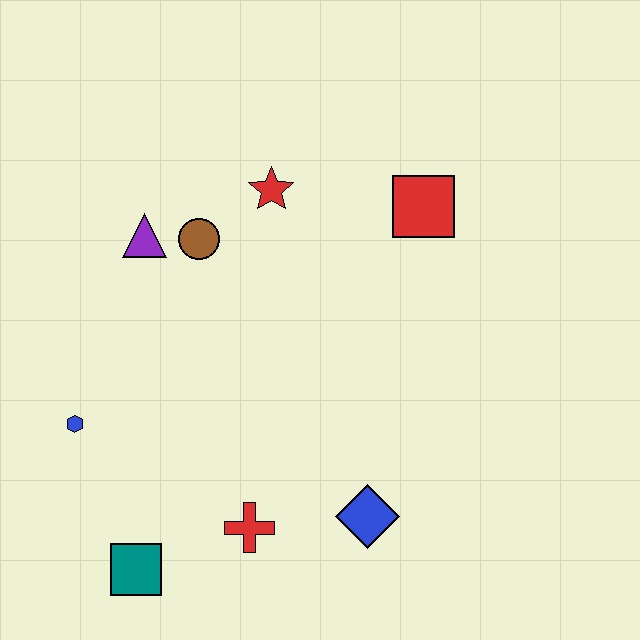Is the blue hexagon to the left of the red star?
Yes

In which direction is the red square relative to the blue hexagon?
The red square is to the right of the blue hexagon.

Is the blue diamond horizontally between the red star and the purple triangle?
No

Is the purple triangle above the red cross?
Yes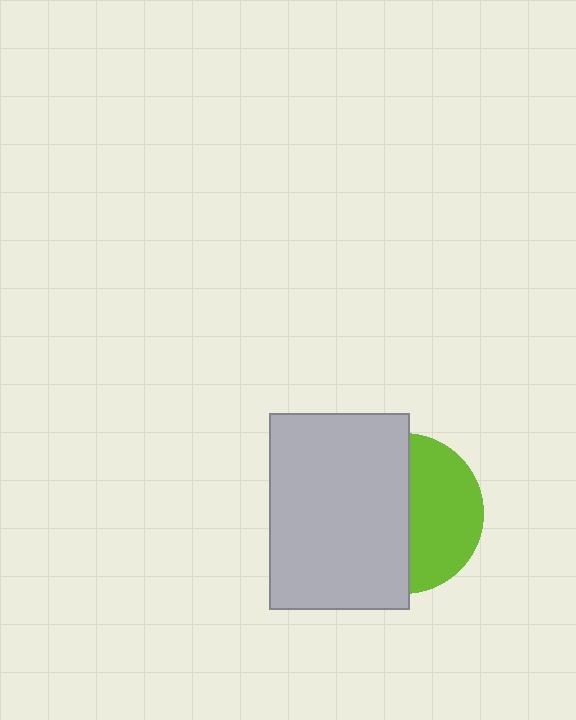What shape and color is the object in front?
The object in front is a light gray rectangle.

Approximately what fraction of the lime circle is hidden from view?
Roughly 55% of the lime circle is hidden behind the light gray rectangle.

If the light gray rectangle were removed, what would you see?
You would see the complete lime circle.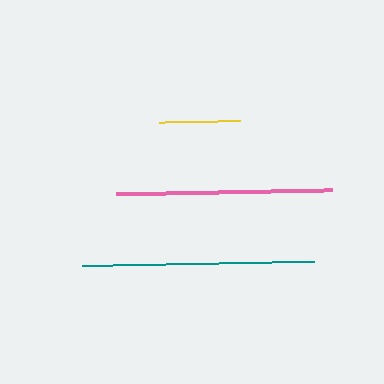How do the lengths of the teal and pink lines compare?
The teal and pink lines are approximately the same length.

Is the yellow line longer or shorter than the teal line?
The teal line is longer than the yellow line.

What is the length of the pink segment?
The pink segment is approximately 216 pixels long.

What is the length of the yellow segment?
The yellow segment is approximately 81 pixels long.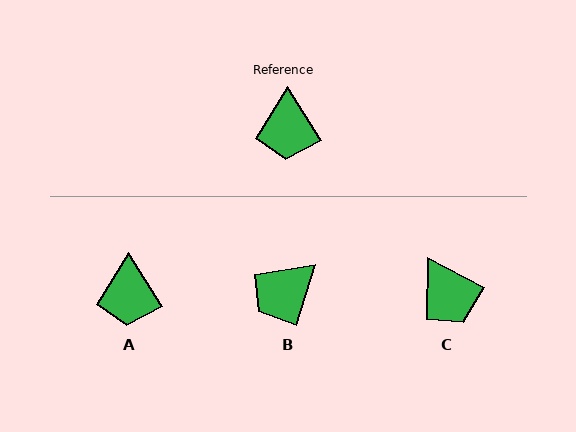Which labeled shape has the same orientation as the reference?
A.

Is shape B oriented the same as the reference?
No, it is off by about 48 degrees.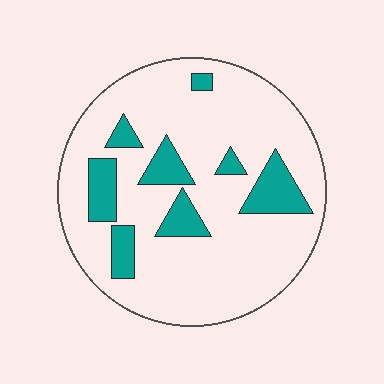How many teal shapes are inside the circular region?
8.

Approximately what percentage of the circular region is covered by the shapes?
Approximately 20%.